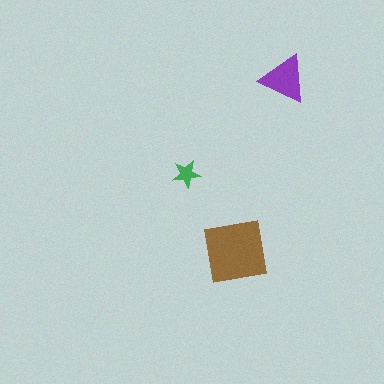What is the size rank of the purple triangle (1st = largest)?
2nd.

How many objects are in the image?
There are 3 objects in the image.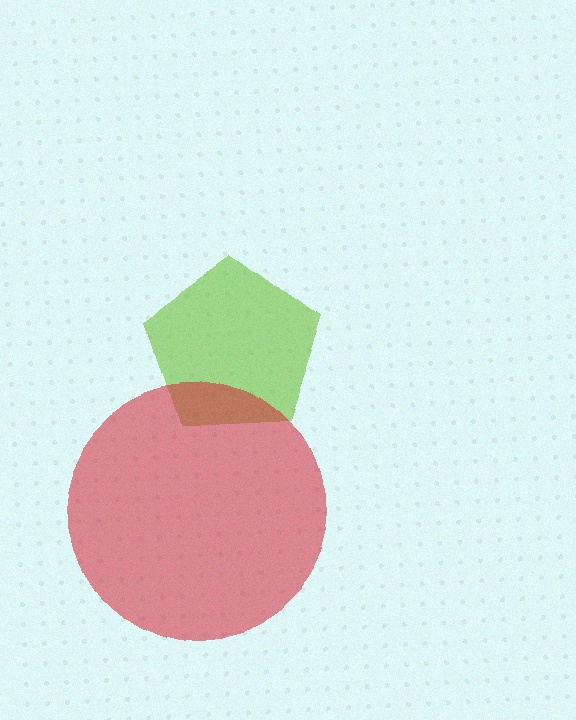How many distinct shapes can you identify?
There are 2 distinct shapes: a lime pentagon, a red circle.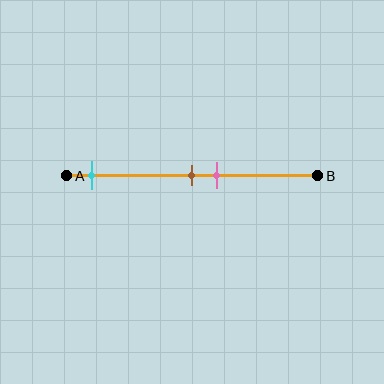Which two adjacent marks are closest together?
The brown and pink marks are the closest adjacent pair.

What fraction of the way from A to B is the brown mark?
The brown mark is approximately 50% (0.5) of the way from A to B.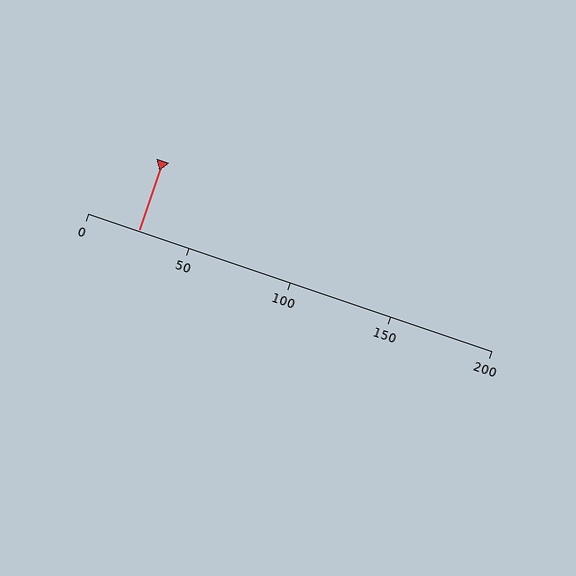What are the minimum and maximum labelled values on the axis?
The axis runs from 0 to 200.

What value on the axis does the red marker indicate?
The marker indicates approximately 25.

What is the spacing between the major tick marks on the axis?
The major ticks are spaced 50 apart.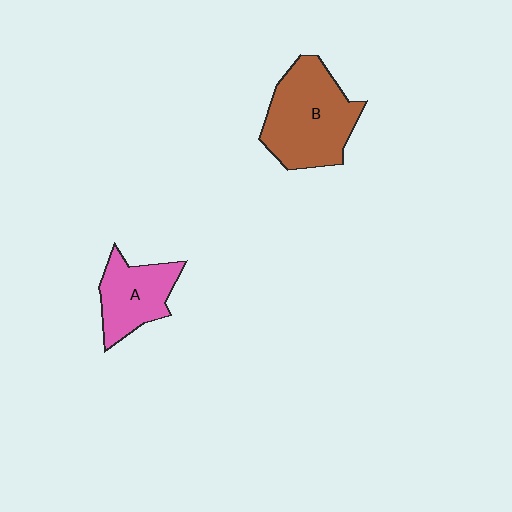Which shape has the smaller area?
Shape A (pink).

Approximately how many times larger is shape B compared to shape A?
Approximately 1.6 times.